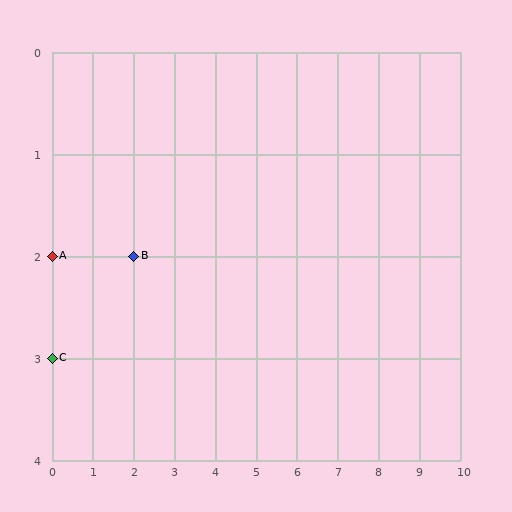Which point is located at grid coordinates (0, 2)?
Point A is at (0, 2).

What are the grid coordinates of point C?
Point C is at grid coordinates (0, 3).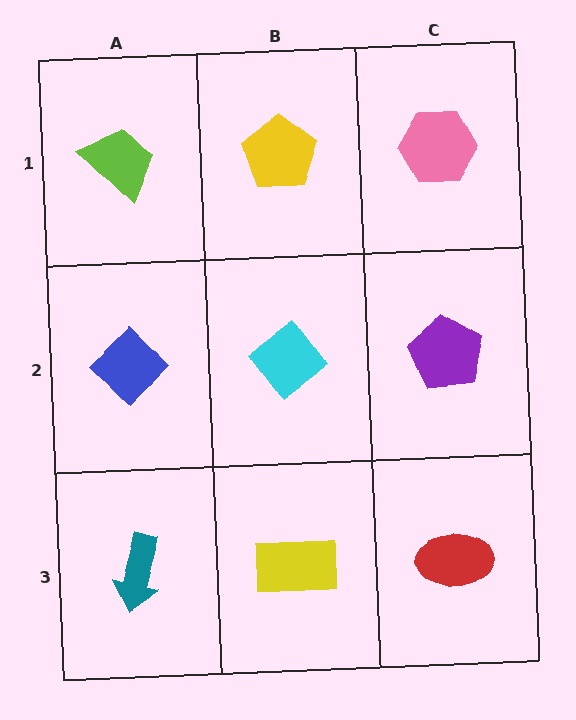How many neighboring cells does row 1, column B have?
3.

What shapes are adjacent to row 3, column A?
A blue diamond (row 2, column A), a yellow rectangle (row 3, column B).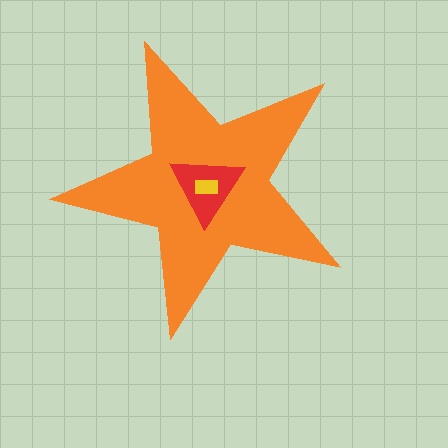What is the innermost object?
The yellow rectangle.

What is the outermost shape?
The orange star.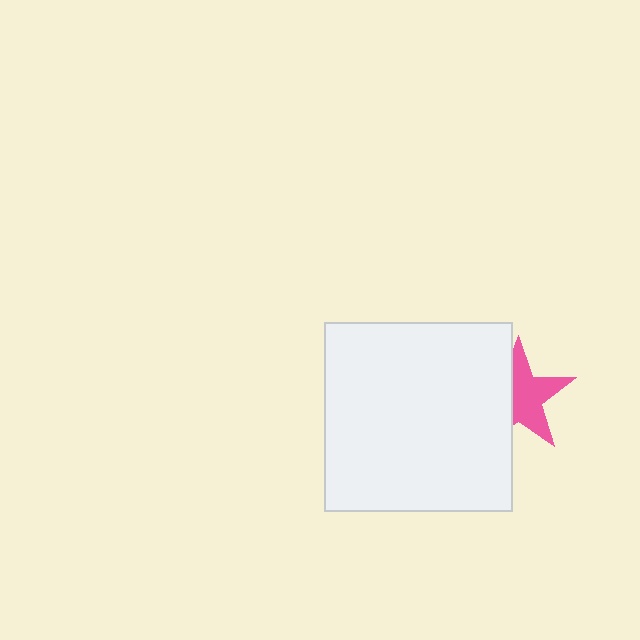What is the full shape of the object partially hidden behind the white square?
The partially hidden object is a pink star.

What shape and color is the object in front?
The object in front is a white square.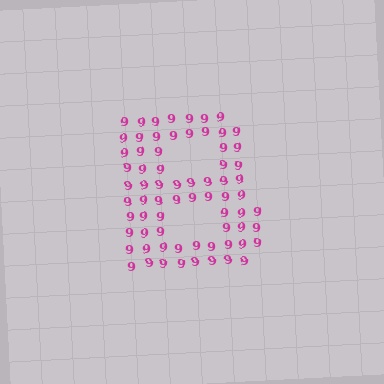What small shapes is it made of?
It is made of small digit 9's.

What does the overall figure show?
The overall figure shows the letter B.